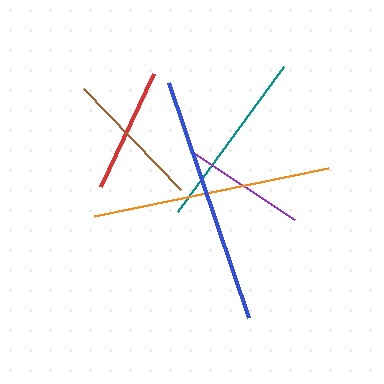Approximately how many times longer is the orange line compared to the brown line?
The orange line is approximately 1.7 times the length of the brown line.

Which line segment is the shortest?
The purple line is the shortest at approximately 123 pixels.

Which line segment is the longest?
The blue line is the longest at approximately 248 pixels.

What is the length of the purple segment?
The purple segment is approximately 123 pixels long.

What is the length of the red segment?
The red segment is approximately 124 pixels long.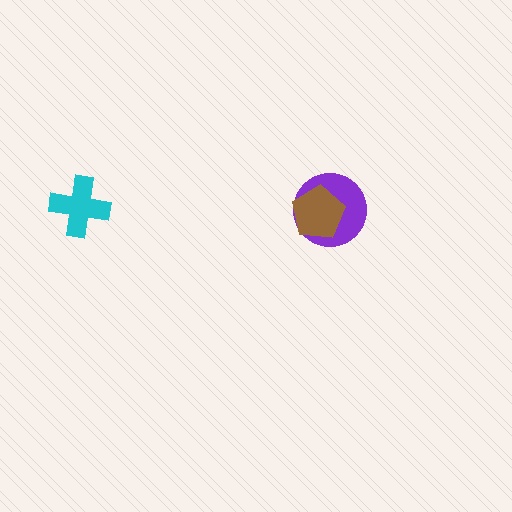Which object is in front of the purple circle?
The brown pentagon is in front of the purple circle.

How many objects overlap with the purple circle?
1 object overlaps with the purple circle.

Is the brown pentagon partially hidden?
No, no other shape covers it.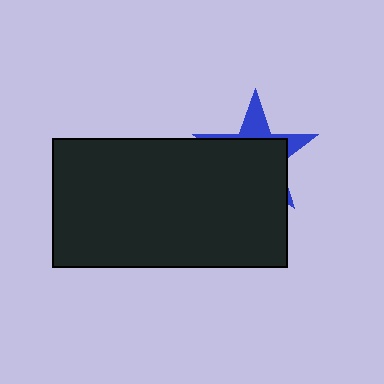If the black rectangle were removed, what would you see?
You would see the complete blue star.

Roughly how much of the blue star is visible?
A small part of it is visible (roughly 30%).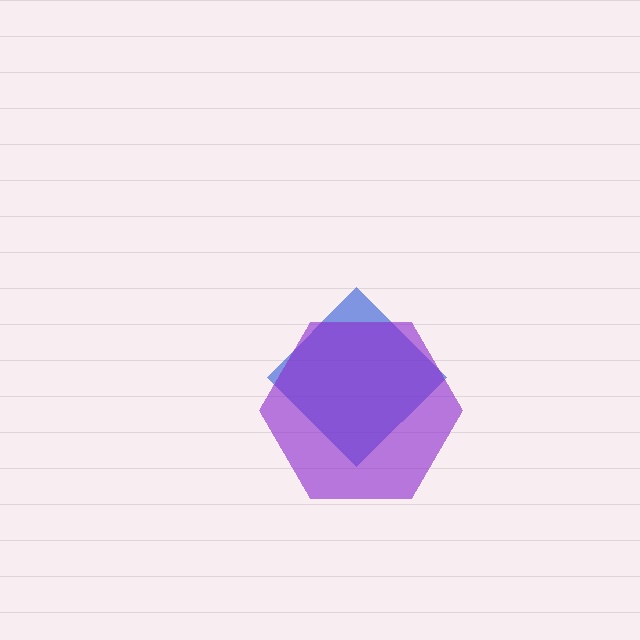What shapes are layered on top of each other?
The layered shapes are: a blue diamond, a purple hexagon.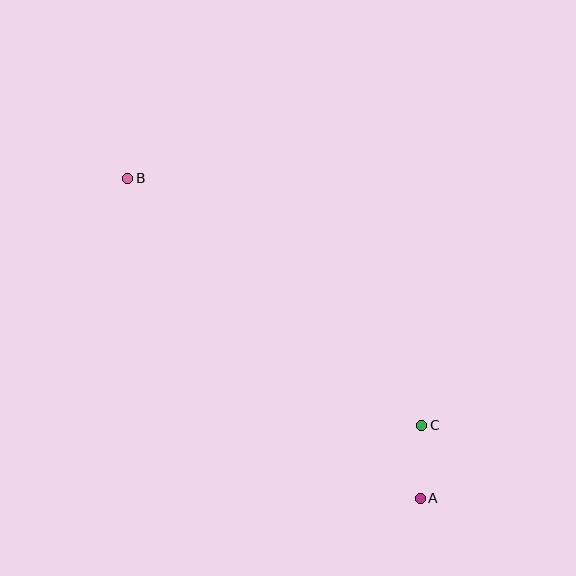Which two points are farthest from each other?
Points A and B are farthest from each other.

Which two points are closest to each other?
Points A and C are closest to each other.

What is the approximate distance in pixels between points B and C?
The distance between B and C is approximately 384 pixels.